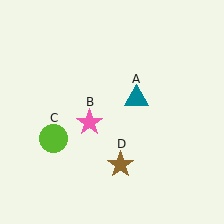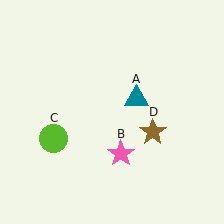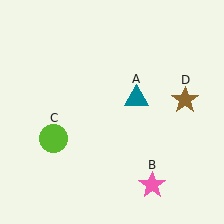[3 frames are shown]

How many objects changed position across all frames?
2 objects changed position: pink star (object B), brown star (object D).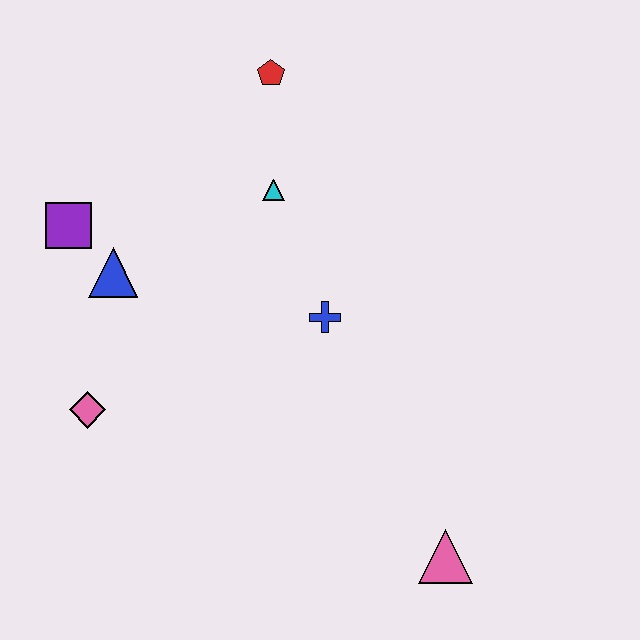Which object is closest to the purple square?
The blue triangle is closest to the purple square.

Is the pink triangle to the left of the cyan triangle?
No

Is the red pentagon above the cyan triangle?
Yes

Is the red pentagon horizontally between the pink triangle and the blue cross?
No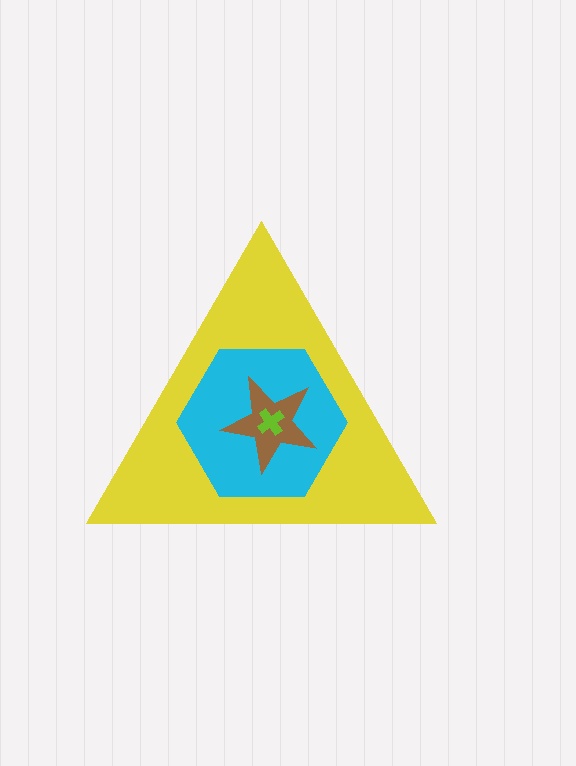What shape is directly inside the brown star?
The lime cross.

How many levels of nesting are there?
4.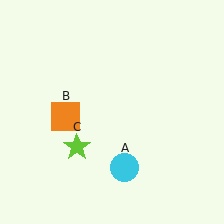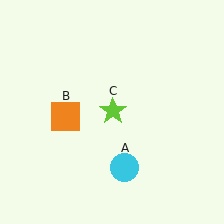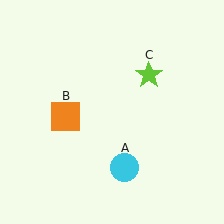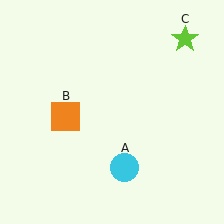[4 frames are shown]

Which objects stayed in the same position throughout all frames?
Cyan circle (object A) and orange square (object B) remained stationary.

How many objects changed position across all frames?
1 object changed position: lime star (object C).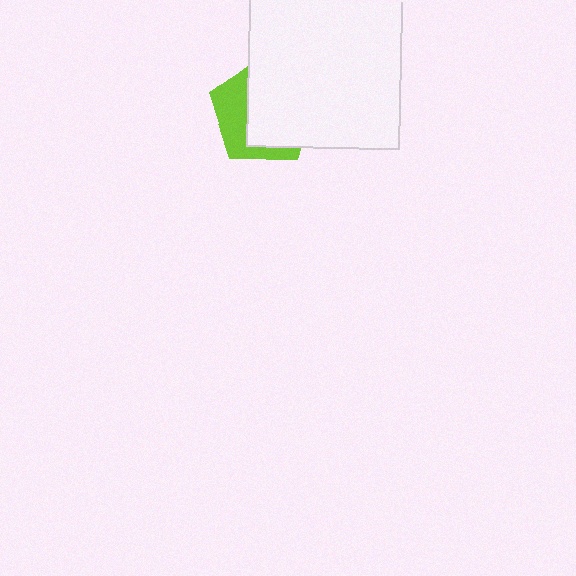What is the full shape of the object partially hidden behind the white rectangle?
The partially hidden object is a lime pentagon.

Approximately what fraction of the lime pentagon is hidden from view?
Roughly 63% of the lime pentagon is hidden behind the white rectangle.